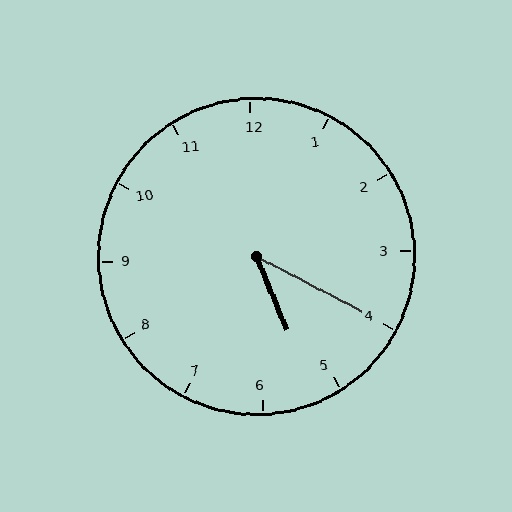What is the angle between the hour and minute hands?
Approximately 40 degrees.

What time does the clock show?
5:20.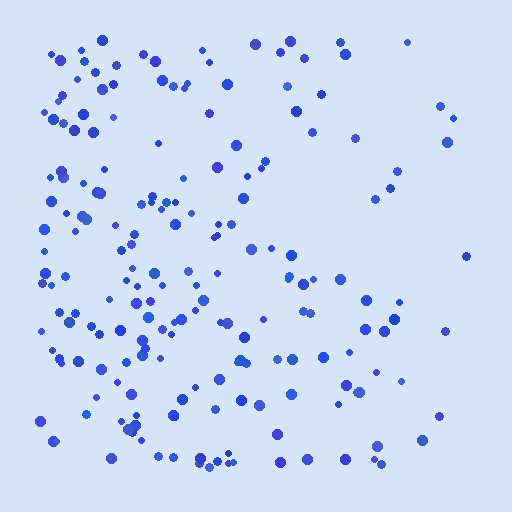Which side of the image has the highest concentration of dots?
The left.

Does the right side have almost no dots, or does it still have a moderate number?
Still a moderate number, just noticeably fewer than the left.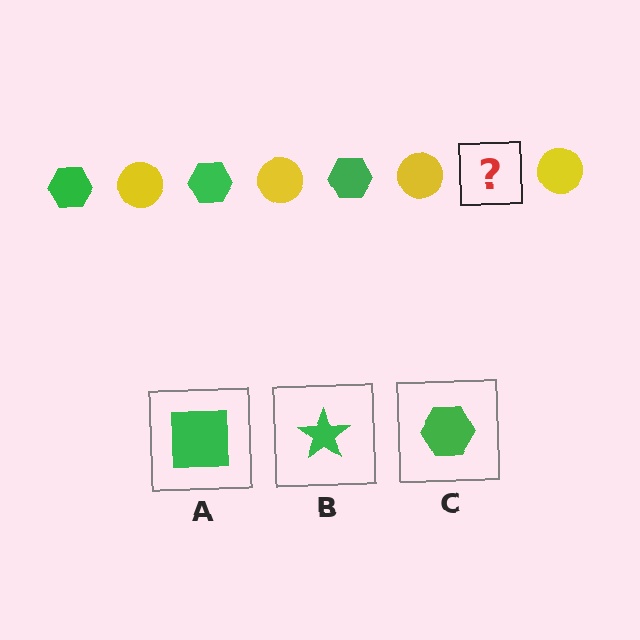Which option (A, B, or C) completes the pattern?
C.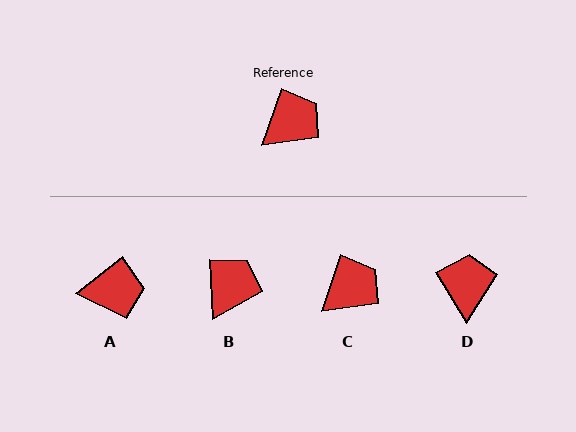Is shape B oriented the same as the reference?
No, it is off by about 21 degrees.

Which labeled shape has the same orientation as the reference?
C.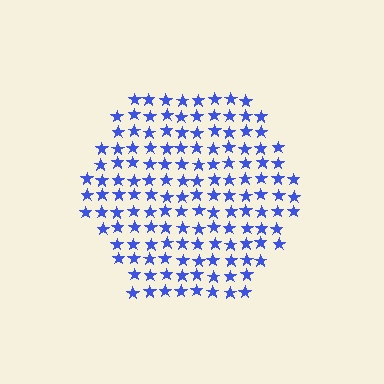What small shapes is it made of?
It is made of small stars.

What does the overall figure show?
The overall figure shows a hexagon.